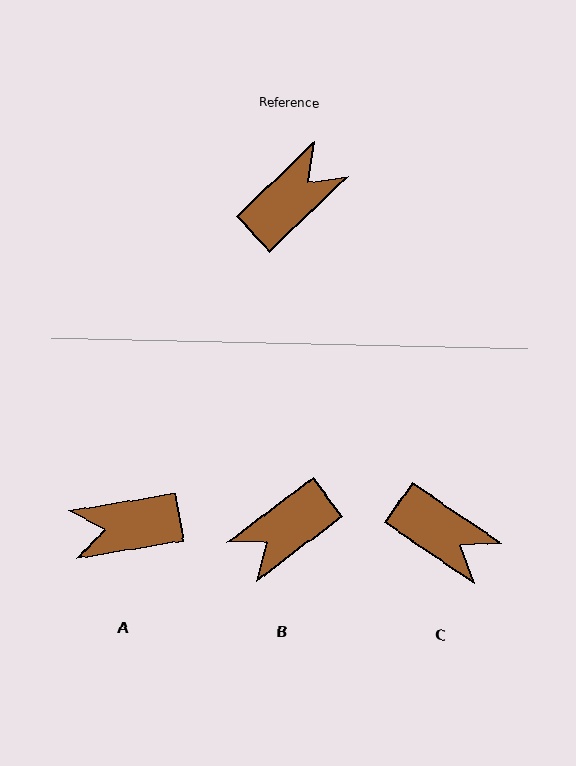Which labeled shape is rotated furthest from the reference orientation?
B, about 173 degrees away.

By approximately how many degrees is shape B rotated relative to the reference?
Approximately 173 degrees counter-clockwise.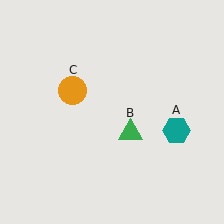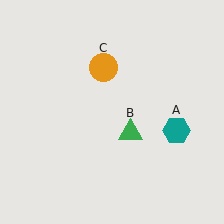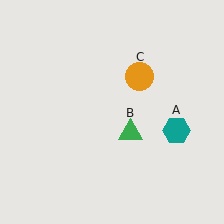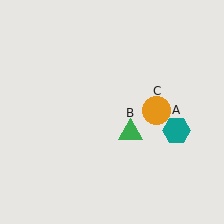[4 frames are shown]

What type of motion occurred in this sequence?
The orange circle (object C) rotated clockwise around the center of the scene.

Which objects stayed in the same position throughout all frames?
Teal hexagon (object A) and green triangle (object B) remained stationary.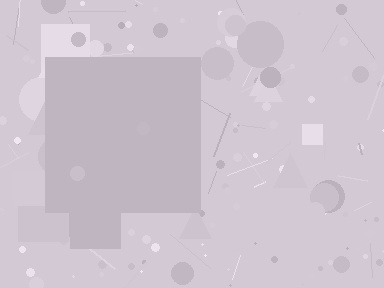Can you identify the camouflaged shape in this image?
The camouflaged shape is a square.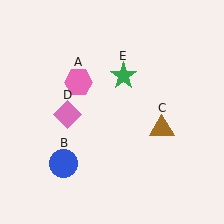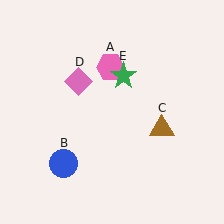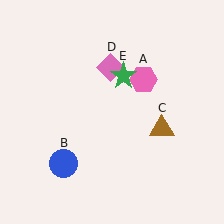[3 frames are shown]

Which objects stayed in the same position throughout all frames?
Blue circle (object B) and brown triangle (object C) and green star (object E) remained stationary.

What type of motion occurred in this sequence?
The pink hexagon (object A), pink diamond (object D) rotated clockwise around the center of the scene.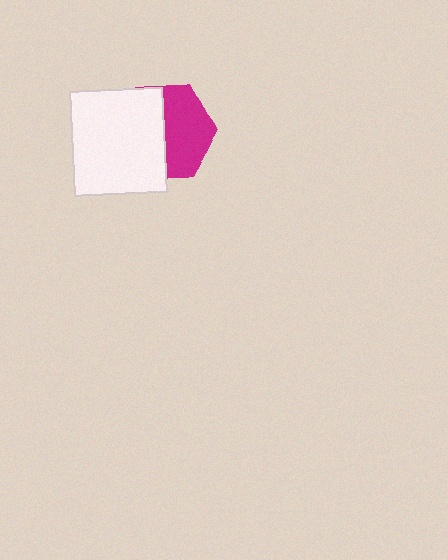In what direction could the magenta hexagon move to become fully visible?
The magenta hexagon could move right. That would shift it out from behind the white rectangle entirely.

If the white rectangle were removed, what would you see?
You would see the complete magenta hexagon.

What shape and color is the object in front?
The object in front is a white rectangle.